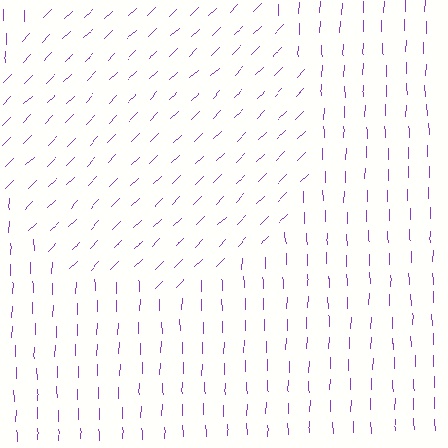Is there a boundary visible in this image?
Yes, there is a texture boundary formed by a change in line orientation.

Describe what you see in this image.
The image is filled with small purple line segments. A circle region in the image has lines oriented differently from the surrounding lines, creating a visible texture boundary.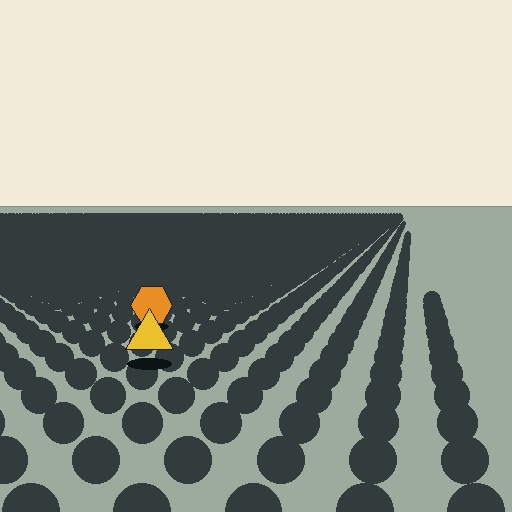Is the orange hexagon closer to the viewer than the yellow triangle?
No. The yellow triangle is closer — you can tell from the texture gradient: the ground texture is coarser near it.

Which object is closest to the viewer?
The yellow triangle is closest. The texture marks near it are larger and more spread out.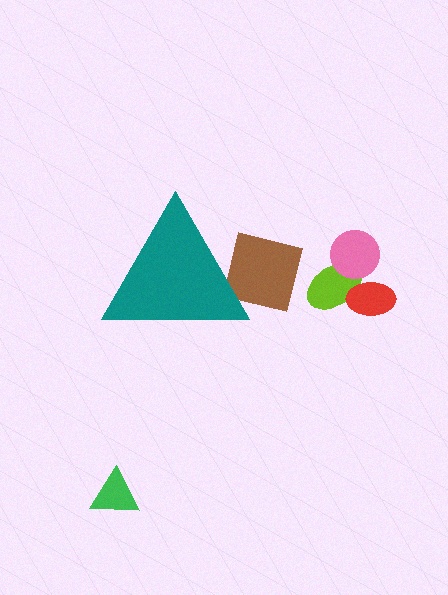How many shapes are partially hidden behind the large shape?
1 shape is partially hidden.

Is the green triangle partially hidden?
No, the green triangle is fully visible.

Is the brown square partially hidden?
Yes, the brown square is partially hidden behind the teal triangle.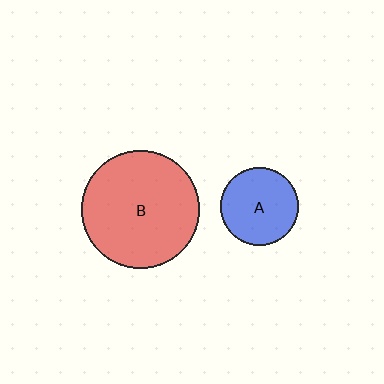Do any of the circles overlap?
No, none of the circles overlap.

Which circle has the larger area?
Circle B (red).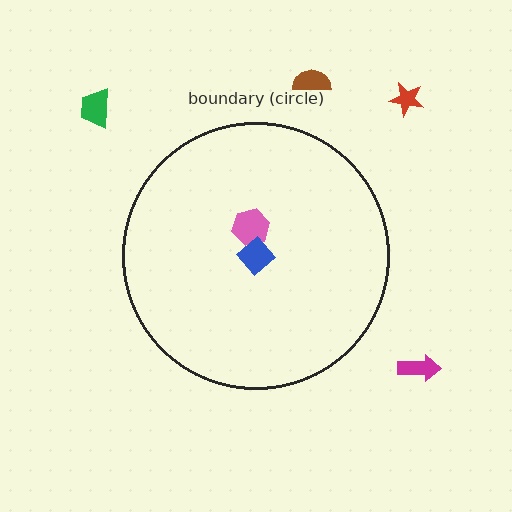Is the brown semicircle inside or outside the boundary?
Outside.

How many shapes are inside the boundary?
2 inside, 4 outside.